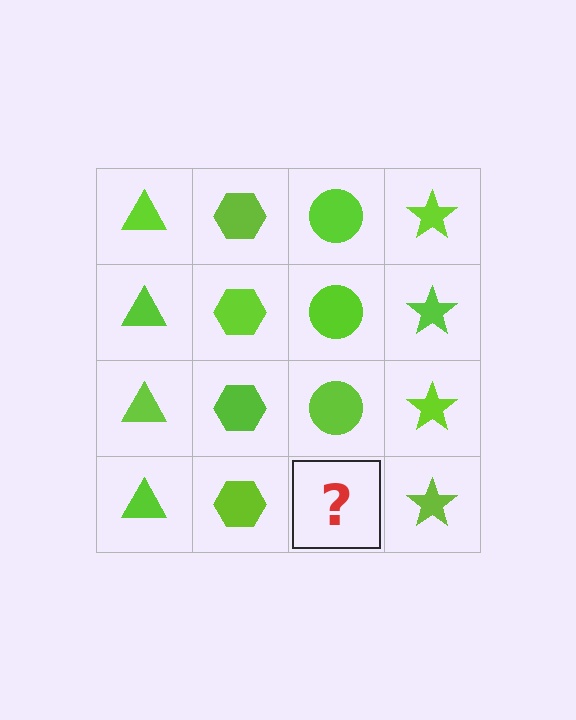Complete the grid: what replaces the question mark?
The question mark should be replaced with a lime circle.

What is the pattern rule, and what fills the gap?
The rule is that each column has a consistent shape. The gap should be filled with a lime circle.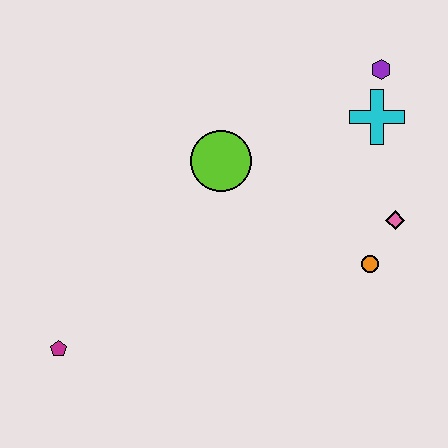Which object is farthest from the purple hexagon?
The magenta pentagon is farthest from the purple hexagon.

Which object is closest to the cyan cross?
The purple hexagon is closest to the cyan cross.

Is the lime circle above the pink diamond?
Yes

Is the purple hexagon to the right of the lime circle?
Yes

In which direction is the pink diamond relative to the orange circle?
The pink diamond is above the orange circle.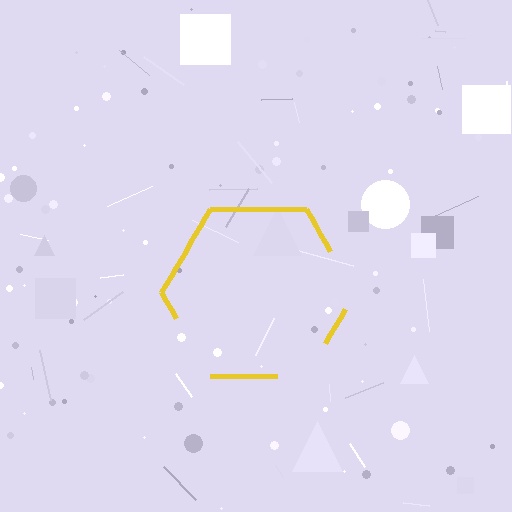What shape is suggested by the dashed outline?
The dashed outline suggests a hexagon.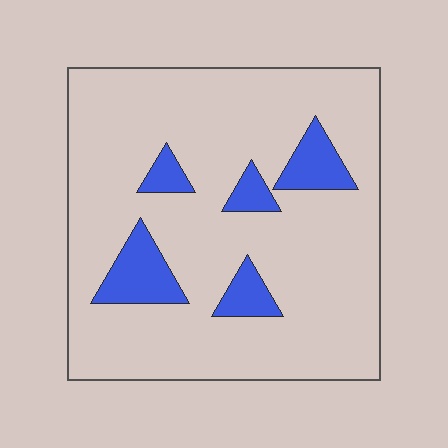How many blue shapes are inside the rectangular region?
5.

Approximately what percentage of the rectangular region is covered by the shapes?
Approximately 15%.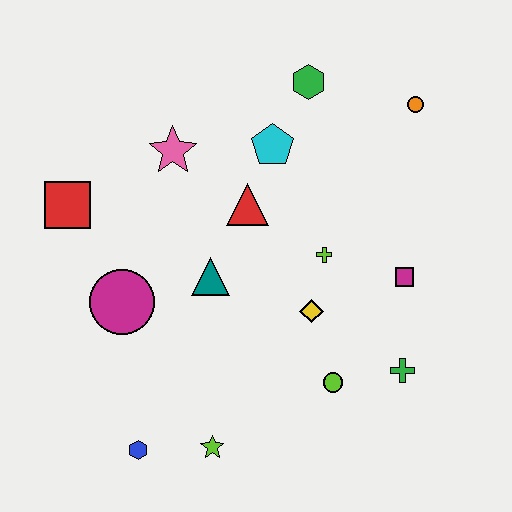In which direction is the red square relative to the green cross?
The red square is to the left of the green cross.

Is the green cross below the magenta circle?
Yes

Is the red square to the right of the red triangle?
No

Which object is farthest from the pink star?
The green cross is farthest from the pink star.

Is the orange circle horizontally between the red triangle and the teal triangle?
No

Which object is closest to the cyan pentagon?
The red triangle is closest to the cyan pentagon.